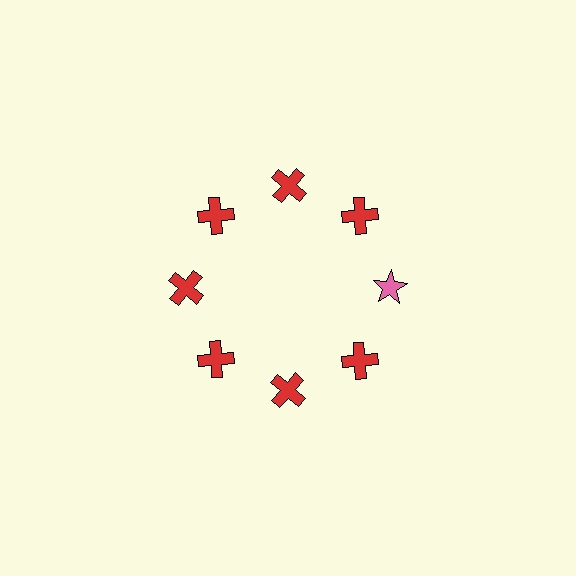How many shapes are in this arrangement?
There are 8 shapes arranged in a ring pattern.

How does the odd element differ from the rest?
It differs in both color (pink instead of red) and shape (star instead of cross).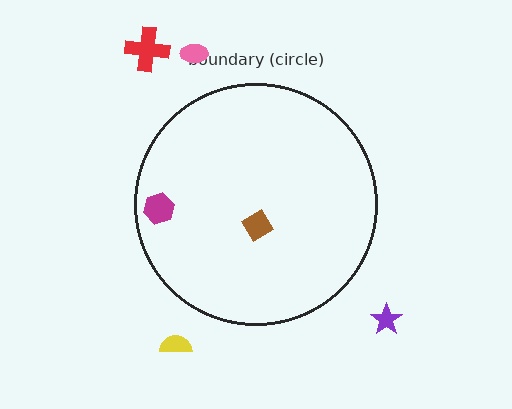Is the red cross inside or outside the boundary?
Outside.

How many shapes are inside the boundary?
2 inside, 4 outside.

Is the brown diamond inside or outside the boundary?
Inside.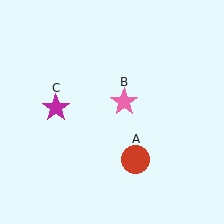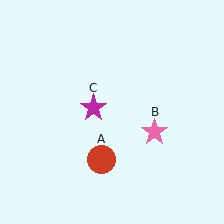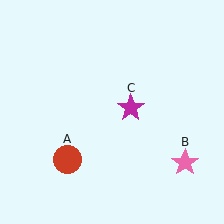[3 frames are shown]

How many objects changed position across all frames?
3 objects changed position: red circle (object A), pink star (object B), magenta star (object C).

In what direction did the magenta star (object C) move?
The magenta star (object C) moved right.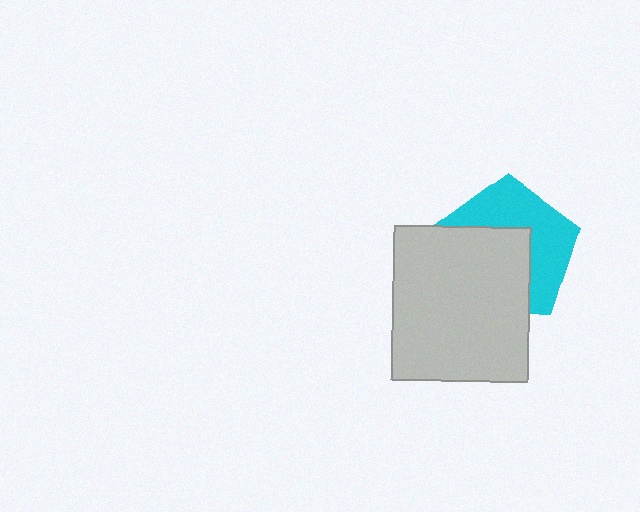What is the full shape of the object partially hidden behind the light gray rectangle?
The partially hidden object is a cyan pentagon.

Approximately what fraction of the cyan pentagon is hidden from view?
Roughly 51% of the cyan pentagon is hidden behind the light gray rectangle.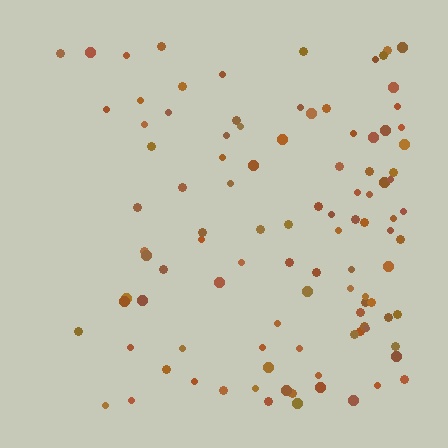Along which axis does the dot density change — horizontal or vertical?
Horizontal.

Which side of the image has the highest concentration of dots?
The right.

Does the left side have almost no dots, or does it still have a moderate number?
Still a moderate number, just noticeably fewer than the right.